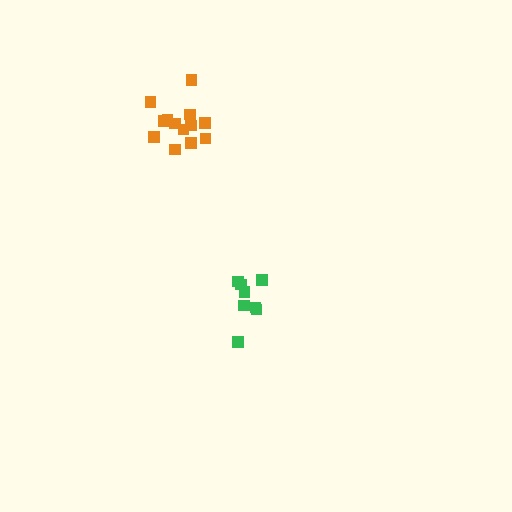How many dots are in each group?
Group 1: 8 dots, Group 2: 13 dots (21 total).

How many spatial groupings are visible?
There are 2 spatial groupings.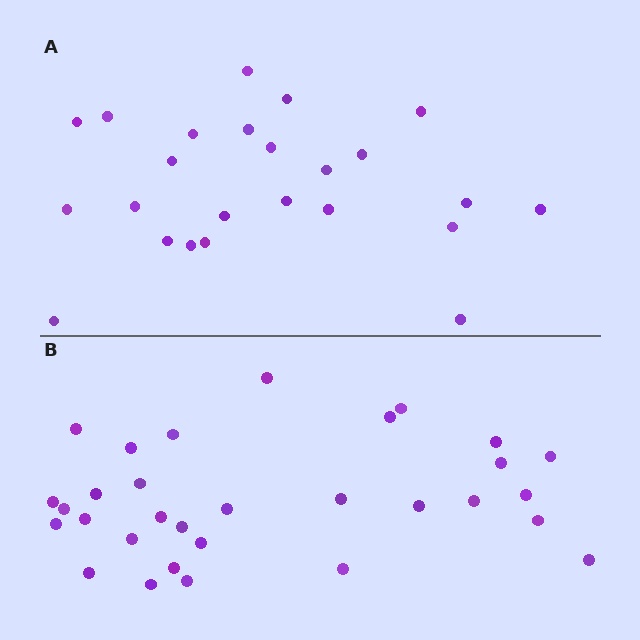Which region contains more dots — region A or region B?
Region B (the bottom region) has more dots.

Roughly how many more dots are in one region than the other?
Region B has roughly 8 or so more dots than region A.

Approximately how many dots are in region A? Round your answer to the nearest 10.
About 20 dots. (The exact count is 24, which rounds to 20.)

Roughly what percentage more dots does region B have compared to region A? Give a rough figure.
About 30% more.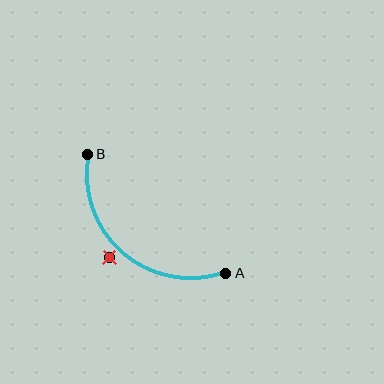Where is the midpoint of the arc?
The arc midpoint is the point on the curve farthest from the straight line joining A and B. It sits below and to the left of that line.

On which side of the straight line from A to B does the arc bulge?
The arc bulges below and to the left of the straight line connecting A and B.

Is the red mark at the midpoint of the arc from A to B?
No — the red mark does not lie on the arc at all. It sits slightly outside the curve.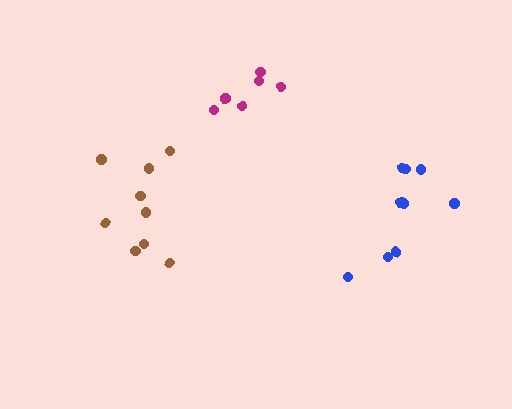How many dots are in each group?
Group 1: 9 dots, Group 2: 10 dots, Group 3: 6 dots (25 total).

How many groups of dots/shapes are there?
There are 3 groups.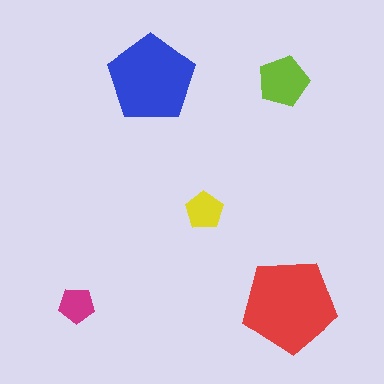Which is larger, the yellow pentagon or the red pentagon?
The red one.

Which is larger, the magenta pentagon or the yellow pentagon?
The yellow one.